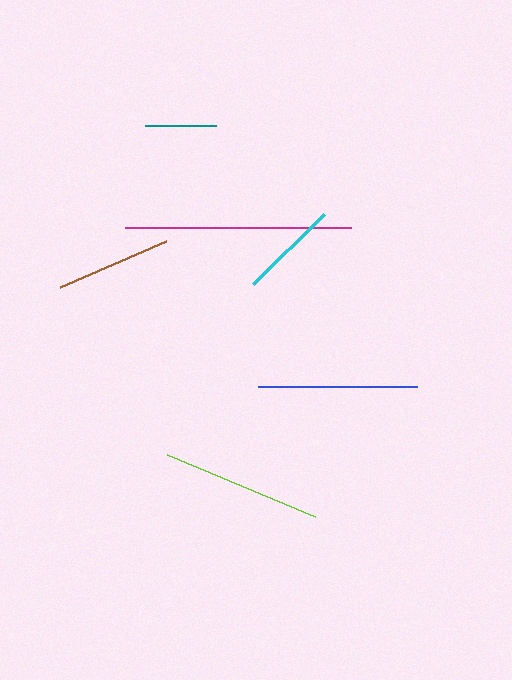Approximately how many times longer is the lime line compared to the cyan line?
The lime line is approximately 1.6 times the length of the cyan line.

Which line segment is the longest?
The magenta line is the longest at approximately 226 pixels.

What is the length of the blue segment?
The blue segment is approximately 159 pixels long.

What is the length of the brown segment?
The brown segment is approximately 115 pixels long.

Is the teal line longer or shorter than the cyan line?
The cyan line is longer than the teal line.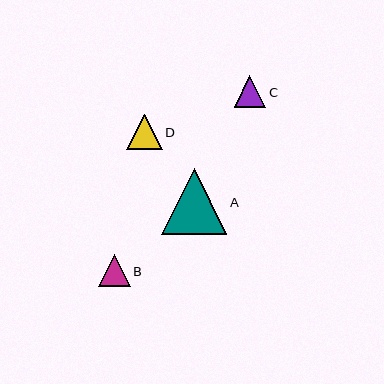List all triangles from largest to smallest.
From largest to smallest: A, D, B, C.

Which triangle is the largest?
Triangle A is the largest with a size of approximately 66 pixels.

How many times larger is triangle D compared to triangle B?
Triangle D is approximately 1.1 times the size of triangle B.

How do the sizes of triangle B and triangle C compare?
Triangle B and triangle C are approximately the same size.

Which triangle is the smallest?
Triangle C is the smallest with a size of approximately 32 pixels.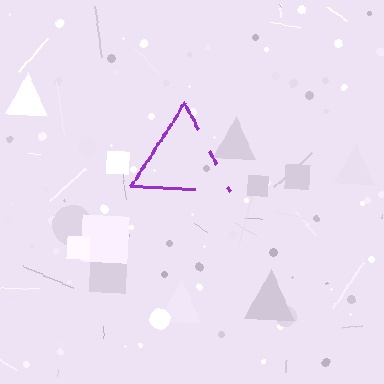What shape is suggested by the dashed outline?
The dashed outline suggests a triangle.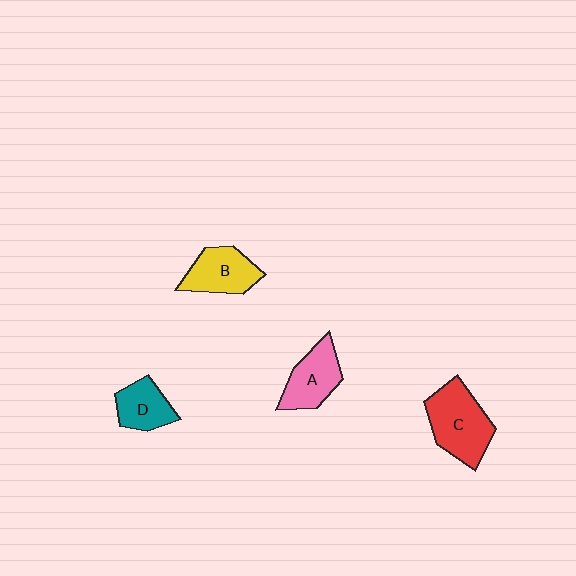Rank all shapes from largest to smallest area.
From largest to smallest: C (red), B (yellow), A (pink), D (teal).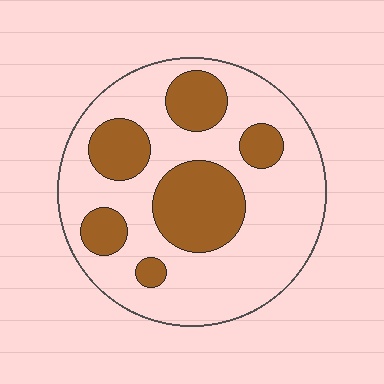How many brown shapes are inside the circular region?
6.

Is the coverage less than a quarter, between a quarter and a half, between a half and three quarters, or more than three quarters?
Between a quarter and a half.